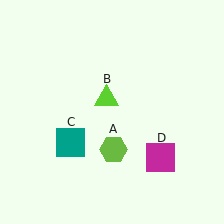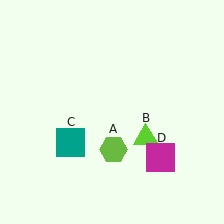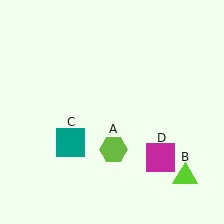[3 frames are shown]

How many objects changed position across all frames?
1 object changed position: lime triangle (object B).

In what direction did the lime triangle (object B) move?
The lime triangle (object B) moved down and to the right.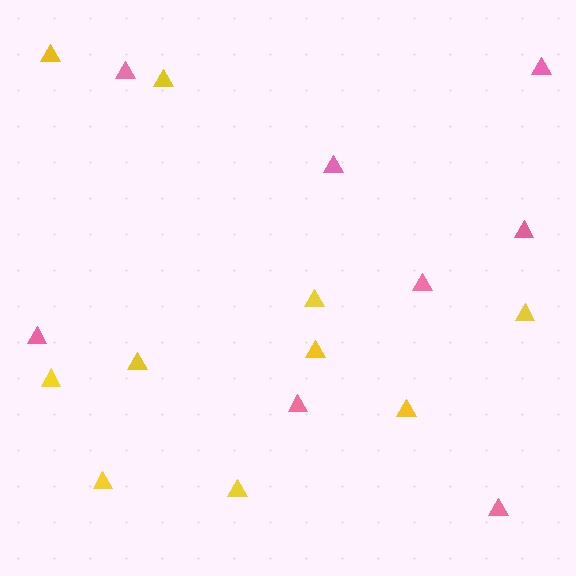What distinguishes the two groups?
There are 2 groups: one group of pink triangles (8) and one group of yellow triangles (10).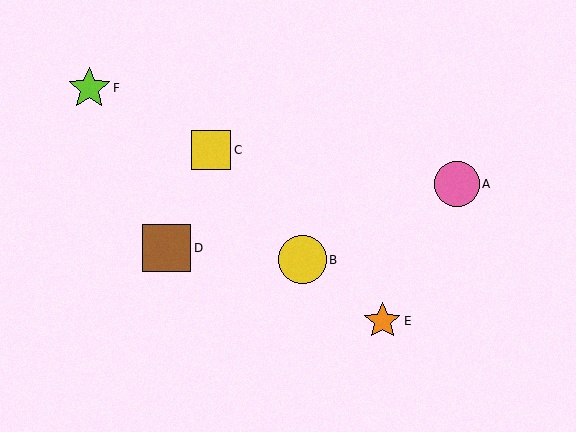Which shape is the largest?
The yellow circle (labeled B) is the largest.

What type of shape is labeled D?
Shape D is a brown square.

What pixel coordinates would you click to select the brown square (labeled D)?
Click at (167, 248) to select the brown square D.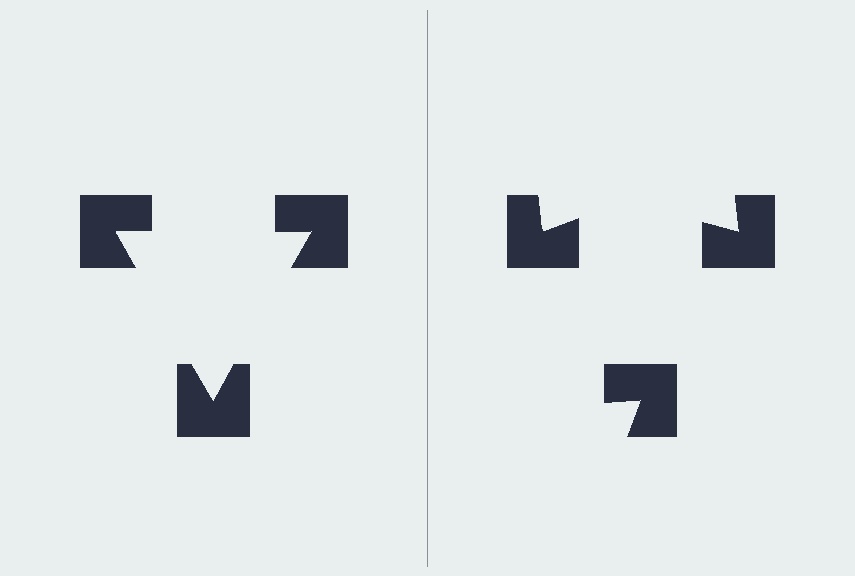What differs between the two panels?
The notched squares are positioned identically on both sides; only the wedge orientations differ. On the left they align to a triangle; on the right they are misaligned.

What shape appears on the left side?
An illusory triangle.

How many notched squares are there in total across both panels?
6 — 3 on each side.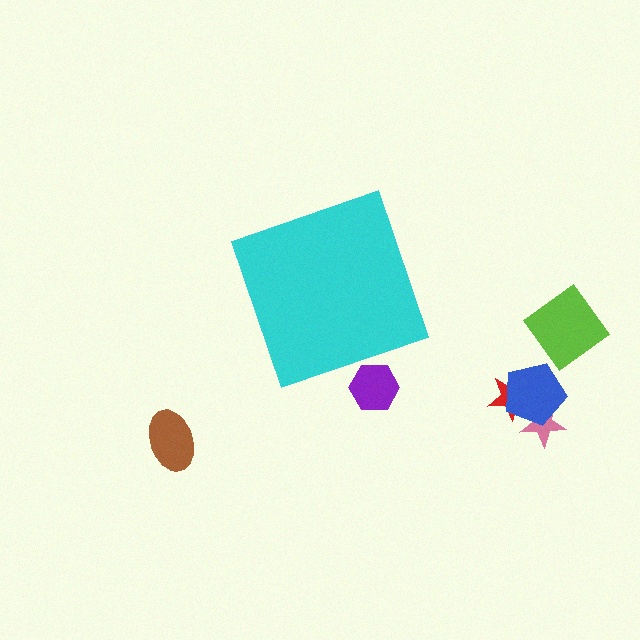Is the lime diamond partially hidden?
No, the lime diamond is fully visible.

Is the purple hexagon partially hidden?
Yes, the purple hexagon is partially hidden behind the cyan diamond.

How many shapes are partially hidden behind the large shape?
1 shape is partially hidden.